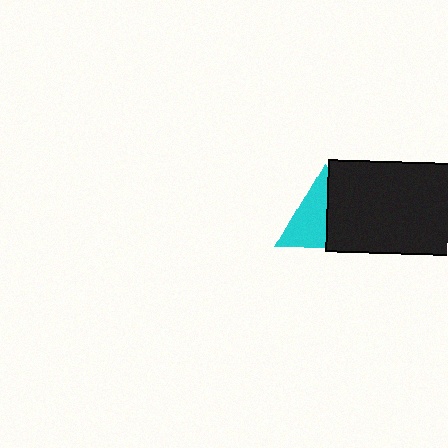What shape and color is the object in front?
The object in front is a black rectangle.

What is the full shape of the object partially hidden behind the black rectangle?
The partially hidden object is a cyan triangle.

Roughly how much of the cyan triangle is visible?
About half of it is visible (roughly 54%).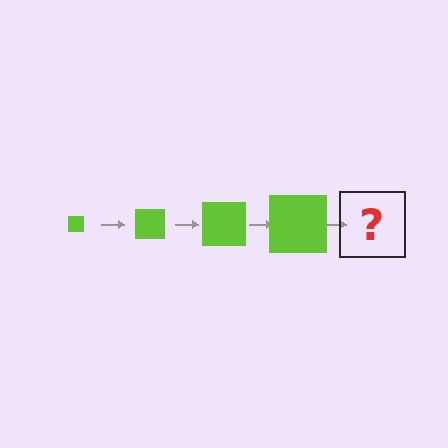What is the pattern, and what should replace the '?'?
The pattern is that the square gets progressively larger each step. The '?' should be a lime square, larger than the previous one.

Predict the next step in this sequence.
The next step is a lime square, larger than the previous one.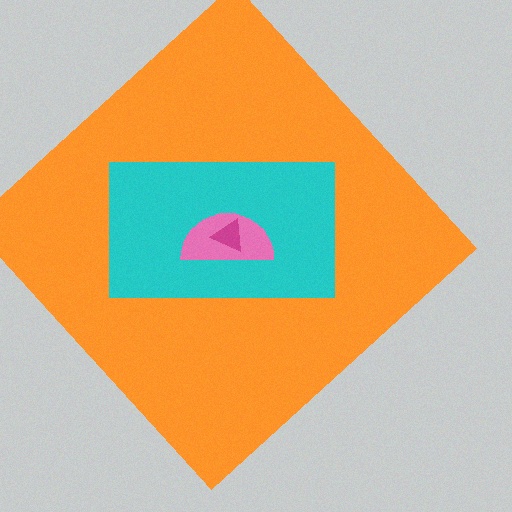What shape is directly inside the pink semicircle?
The magenta triangle.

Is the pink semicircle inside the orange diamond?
Yes.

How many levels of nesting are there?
4.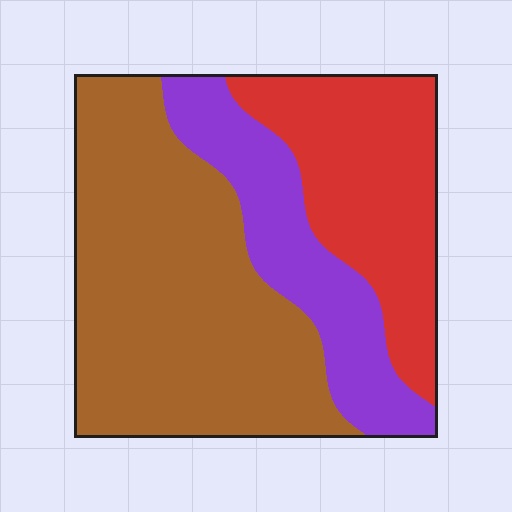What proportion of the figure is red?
Red takes up between a quarter and a half of the figure.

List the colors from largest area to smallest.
From largest to smallest: brown, red, purple.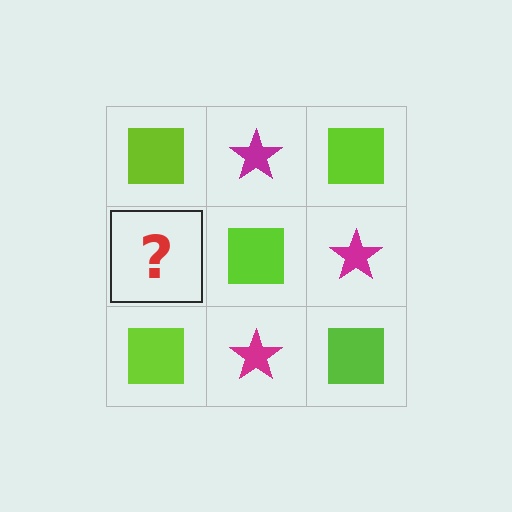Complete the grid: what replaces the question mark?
The question mark should be replaced with a magenta star.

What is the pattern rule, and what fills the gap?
The rule is that it alternates lime square and magenta star in a checkerboard pattern. The gap should be filled with a magenta star.